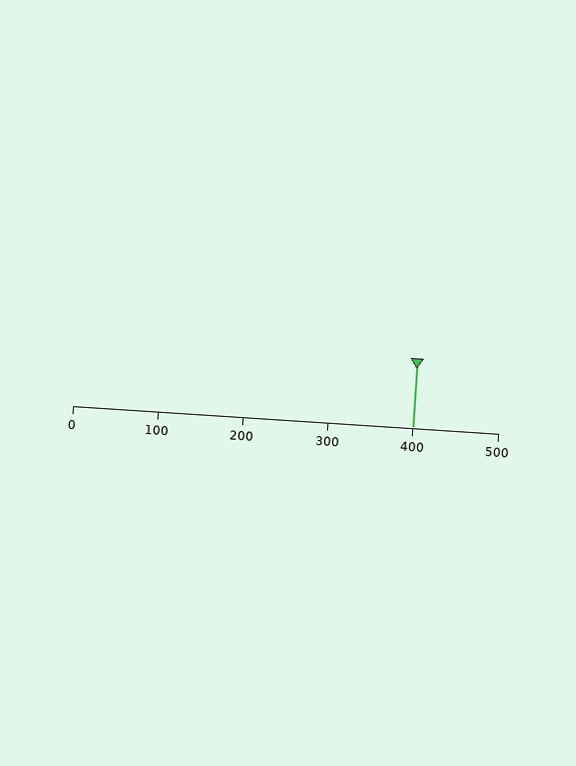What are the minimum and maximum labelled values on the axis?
The axis runs from 0 to 500.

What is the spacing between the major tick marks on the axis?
The major ticks are spaced 100 apart.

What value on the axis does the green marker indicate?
The marker indicates approximately 400.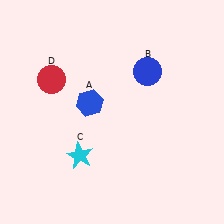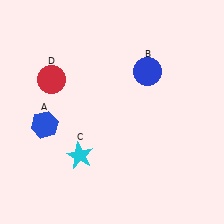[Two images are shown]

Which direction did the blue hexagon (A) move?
The blue hexagon (A) moved left.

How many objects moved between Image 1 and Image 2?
1 object moved between the two images.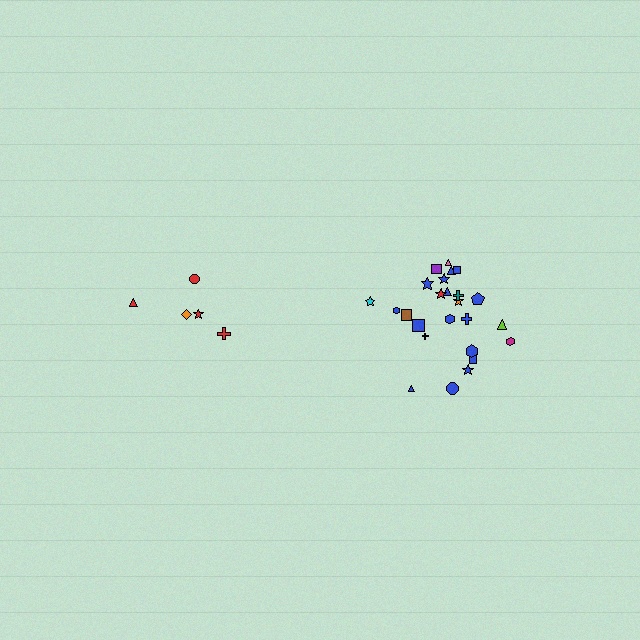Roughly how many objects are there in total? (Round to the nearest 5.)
Roughly 30 objects in total.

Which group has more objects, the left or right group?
The right group.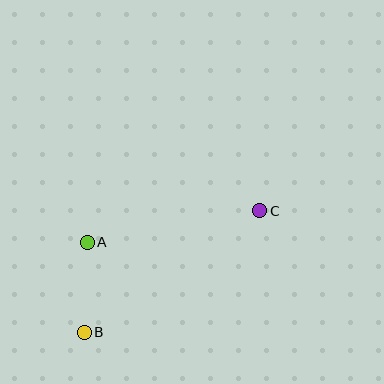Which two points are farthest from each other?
Points B and C are farthest from each other.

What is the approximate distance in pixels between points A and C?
The distance between A and C is approximately 175 pixels.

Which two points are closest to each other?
Points A and B are closest to each other.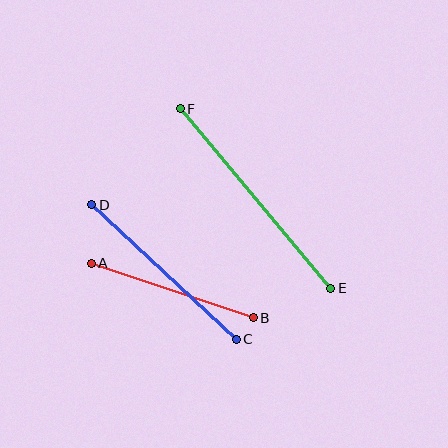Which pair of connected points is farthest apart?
Points E and F are farthest apart.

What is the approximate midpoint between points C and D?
The midpoint is at approximately (164, 272) pixels.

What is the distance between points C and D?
The distance is approximately 197 pixels.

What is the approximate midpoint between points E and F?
The midpoint is at approximately (255, 198) pixels.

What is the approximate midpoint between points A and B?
The midpoint is at approximately (172, 291) pixels.